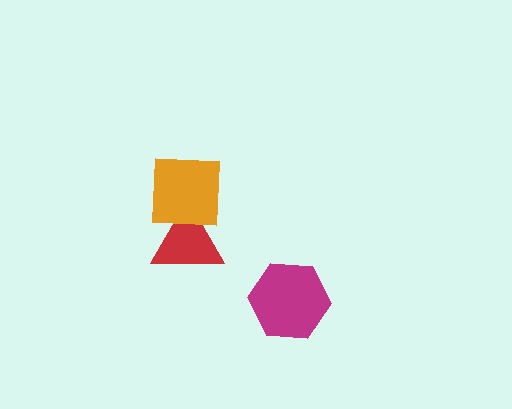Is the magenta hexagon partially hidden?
No, no other shape covers it.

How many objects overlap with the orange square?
1 object overlaps with the orange square.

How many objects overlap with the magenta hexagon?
0 objects overlap with the magenta hexagon.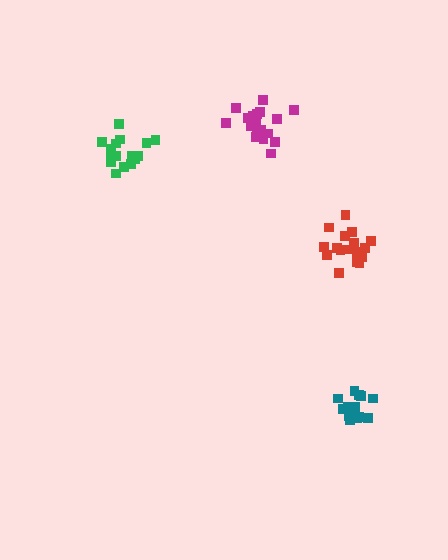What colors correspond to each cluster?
The clusters are colored: green, magenta, red, teal.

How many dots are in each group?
Group 1: 16 dots, Group 2: 19 dots, Group 3: 18 dots, Group 4: 15 dots (68 total).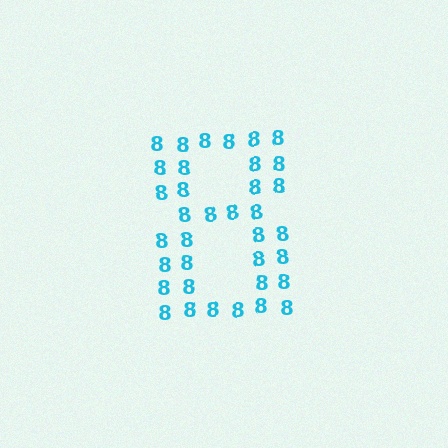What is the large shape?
The large shape is the digit 8.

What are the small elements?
The small elements are digit 8's.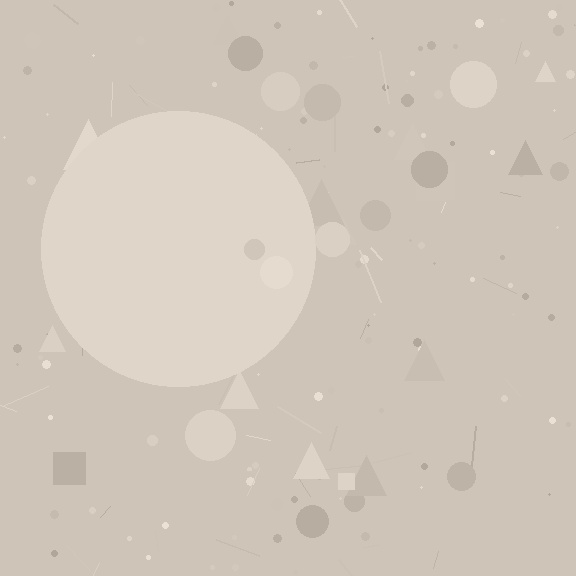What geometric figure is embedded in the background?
A circle is embedded in the background.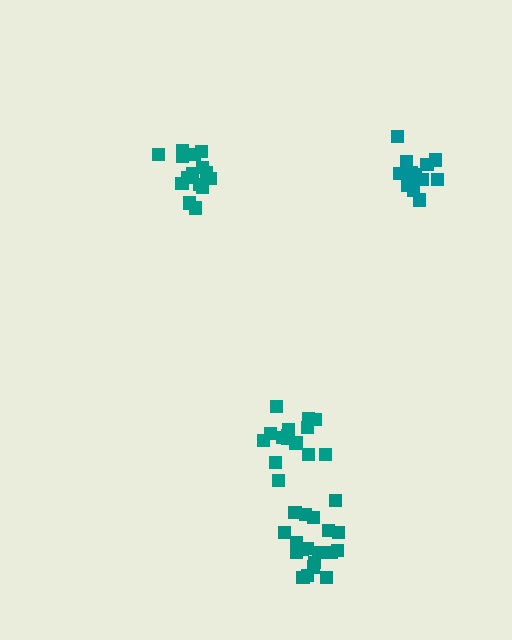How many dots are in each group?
Group 1: 19 dots, Group 2: 15 dots, Group 3: 15 dots, Group 4: 15 dots (64 total).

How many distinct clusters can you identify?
There are 4 distinct clusters.